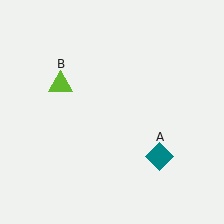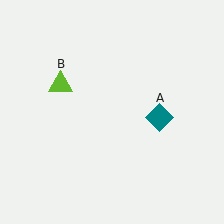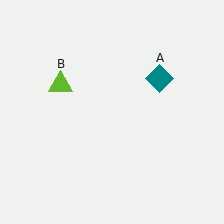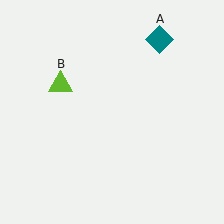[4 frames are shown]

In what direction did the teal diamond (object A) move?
The teal diamond (object A) moved up.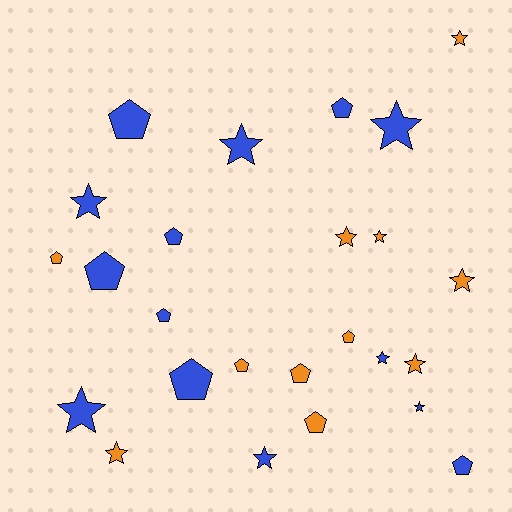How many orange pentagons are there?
There are 5 orange pentagons.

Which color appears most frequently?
Blue, with 14 objects.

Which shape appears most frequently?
Star, with 13 objects.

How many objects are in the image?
There are 25 objects.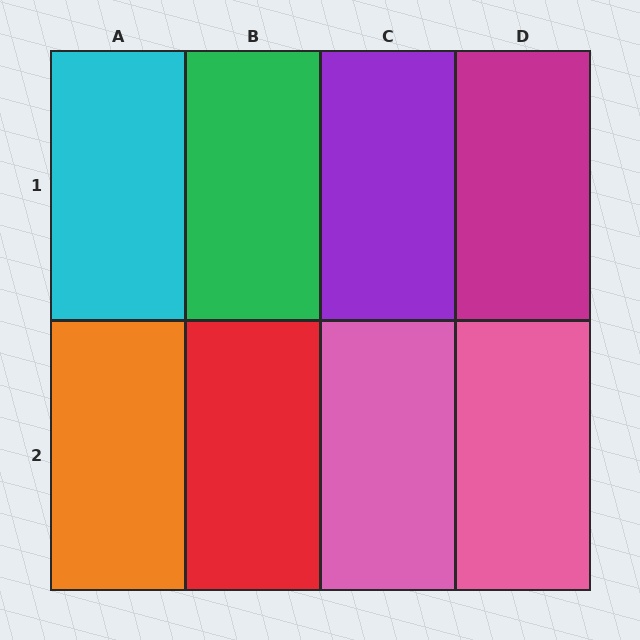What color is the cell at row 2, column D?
Pink.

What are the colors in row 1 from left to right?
Cyan, green, purple, magenta.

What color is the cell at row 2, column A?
Orange.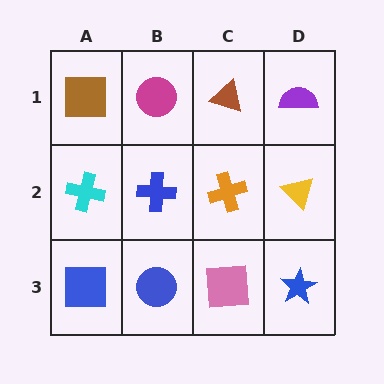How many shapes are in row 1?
4 shapes.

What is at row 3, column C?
A pink square.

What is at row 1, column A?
A brown square.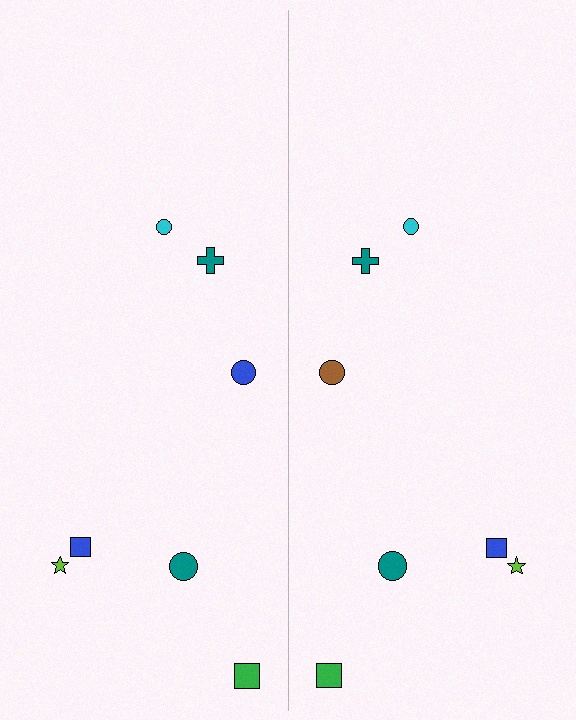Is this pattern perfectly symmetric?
No, the pattern is not perfectly symmetric. The brown circle on the right side breaks the symmetry — its mirror counterpart is blue.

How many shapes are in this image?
There are 14 shapes in this image.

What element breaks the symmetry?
The brown circle on the right side breaks the symmetry — its mirror counterpart is blue.